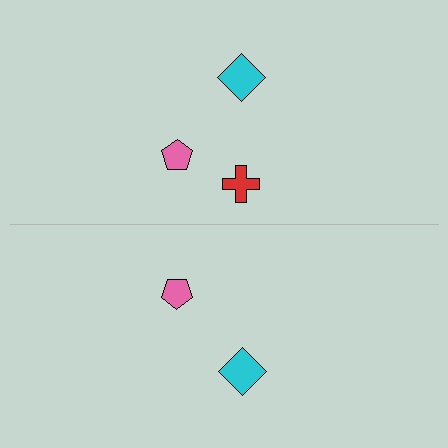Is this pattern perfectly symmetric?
No, the pattern is not perfectly symmetric. A red cross is missing from the bottom side.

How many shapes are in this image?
There are 5 shapes in this image.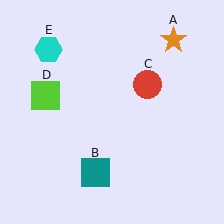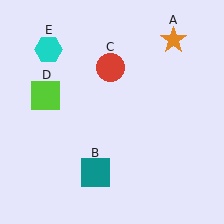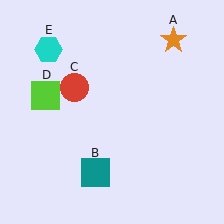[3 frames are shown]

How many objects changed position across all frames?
1 object changed position: red circle (object C).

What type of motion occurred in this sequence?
The red circle (object C) rotated counterclockwise around the center of the scene.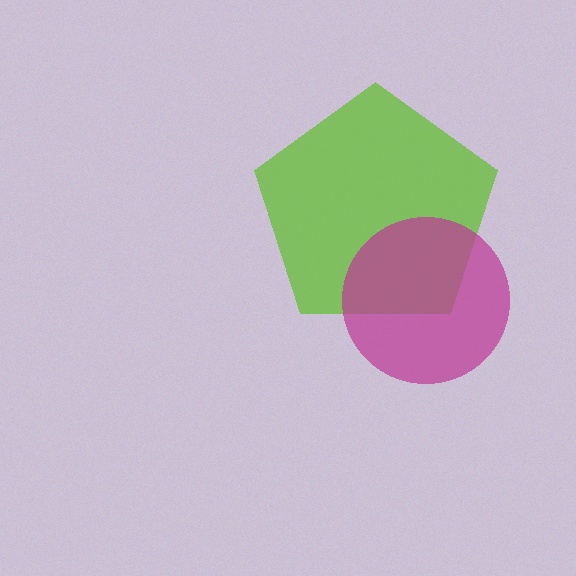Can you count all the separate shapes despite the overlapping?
Yes, there are 2 separate shapes.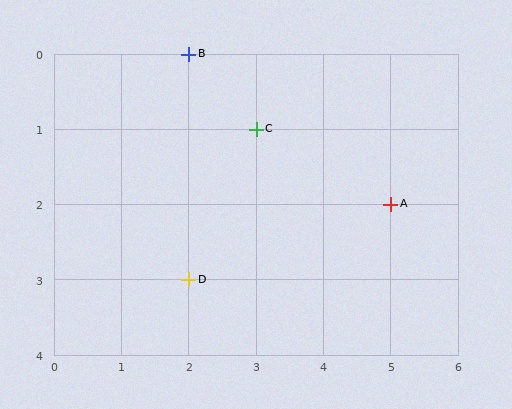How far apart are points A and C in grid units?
Points A and C are 2 columns and 1 row apart (about 2.2 grid units diagonally).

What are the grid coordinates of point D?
Point D is at grid coordinates (2, 3).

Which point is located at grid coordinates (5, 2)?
Point A is at (5, 2).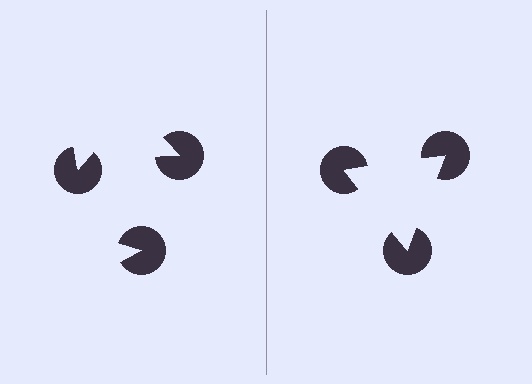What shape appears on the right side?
An illusory triangle.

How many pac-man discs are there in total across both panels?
6 — 3 on each side.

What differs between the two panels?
The pac-man discs are positioned identically on both sides; only the wedge orientations differ. On the right they align to a triangle; on the left they are misaligned.